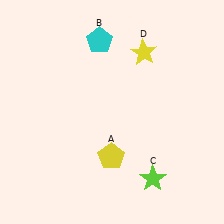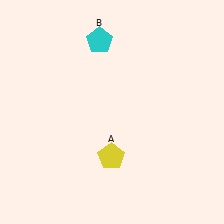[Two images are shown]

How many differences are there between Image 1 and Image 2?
There are 2 differences between the two images.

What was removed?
The yellow star (D), the lime star (C) were removed in Image 2.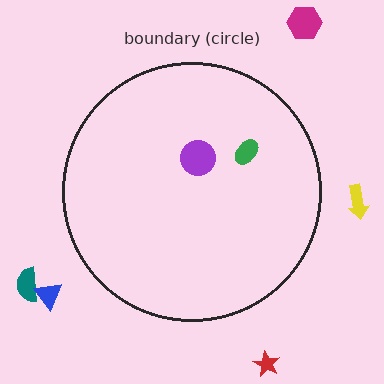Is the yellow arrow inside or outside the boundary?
Outside.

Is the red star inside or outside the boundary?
Outside.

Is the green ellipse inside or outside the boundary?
Inside.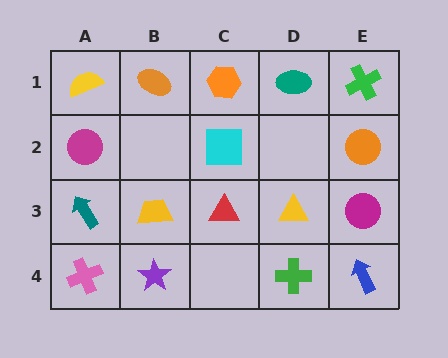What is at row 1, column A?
A yellow semicircle.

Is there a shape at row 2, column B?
No, that cell is empty.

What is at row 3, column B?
A yellow trapezoid.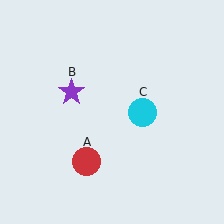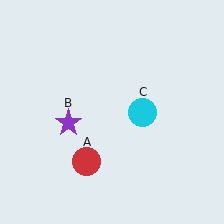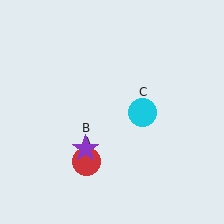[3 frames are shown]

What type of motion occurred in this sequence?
The purple star (object B) rotated counterclockwise around the center of the scene.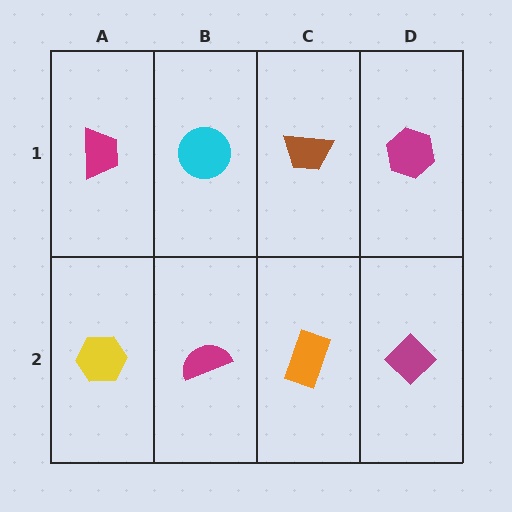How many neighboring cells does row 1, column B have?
3.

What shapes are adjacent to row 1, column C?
An orange rectangle (row 2, column C), a cyan circle (row 1, column B), a magenta hexagon (row 1, column D).